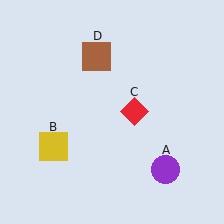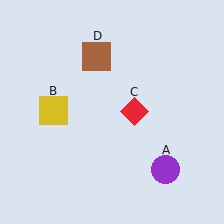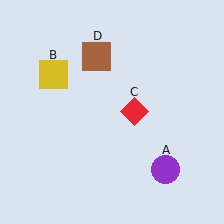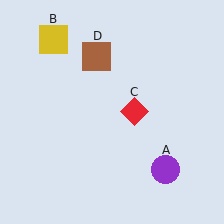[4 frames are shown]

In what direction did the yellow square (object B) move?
The yellow square (object B) moved up.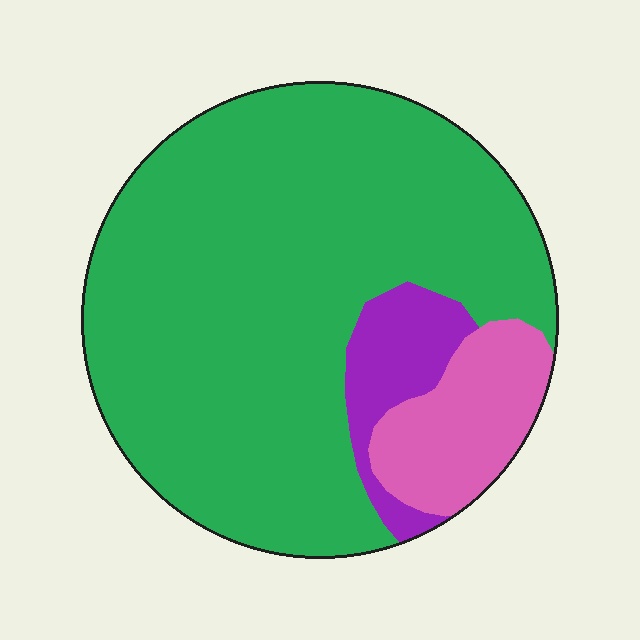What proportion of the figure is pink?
Pink takes up about one eighth (1/8) of the figure.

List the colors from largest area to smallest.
From largest to smallest: green, pink, purple.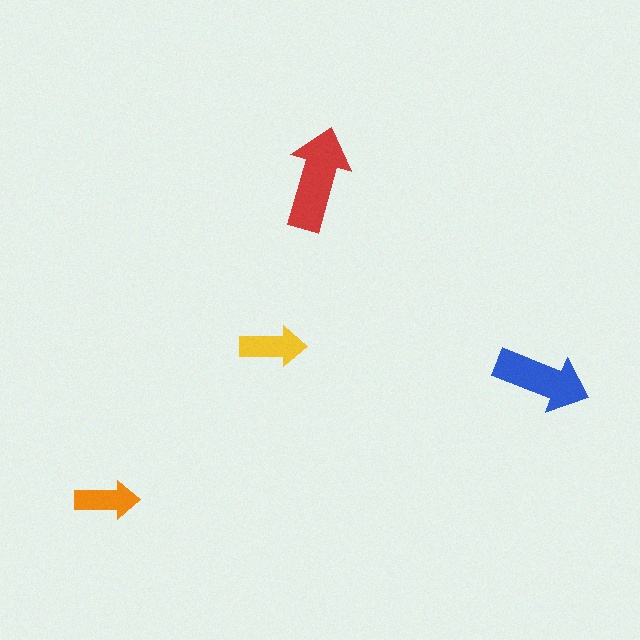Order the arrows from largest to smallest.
the red one, the blue one, the yellow one, the orange one.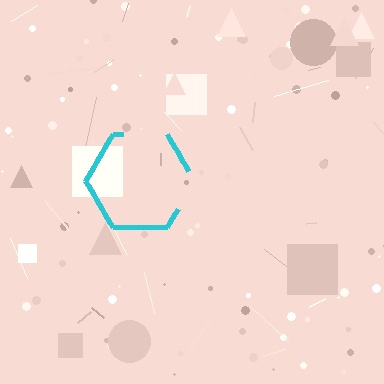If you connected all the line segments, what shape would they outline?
They would outline a hexagon.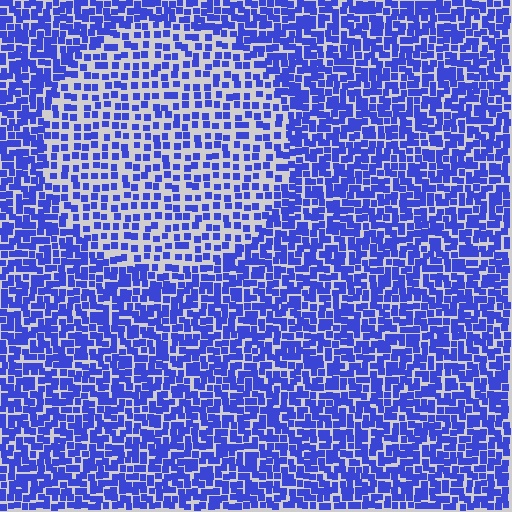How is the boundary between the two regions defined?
The boundary is defined by a change in element density (approximately 1.9x ratio). All elements are the same color, size, and shape.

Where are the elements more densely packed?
The elements are more densely packed outside the circle boundary.